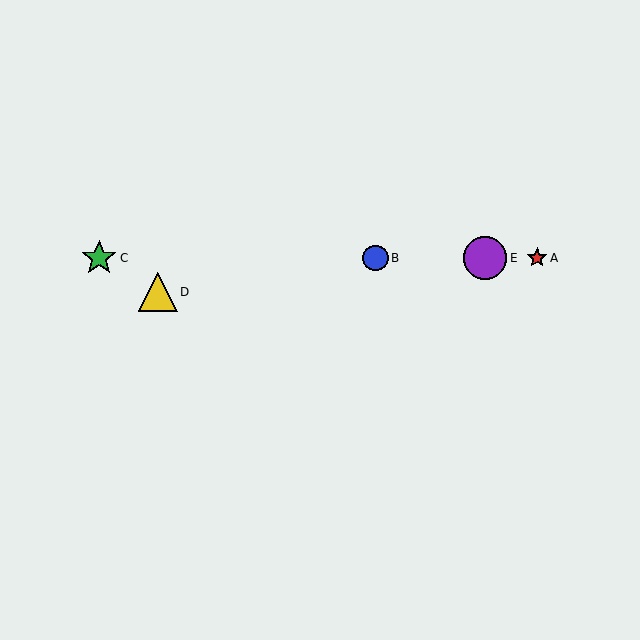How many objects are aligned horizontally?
4 objects (A, B, C, E) are aligned horizontally.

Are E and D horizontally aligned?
No, E is at y≈258 and D is at y≈292.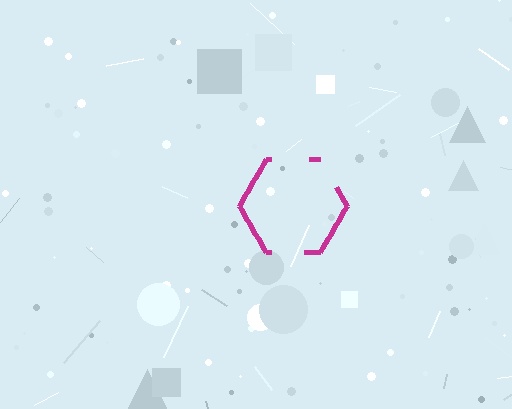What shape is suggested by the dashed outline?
The dashed outline suggests a hexagon.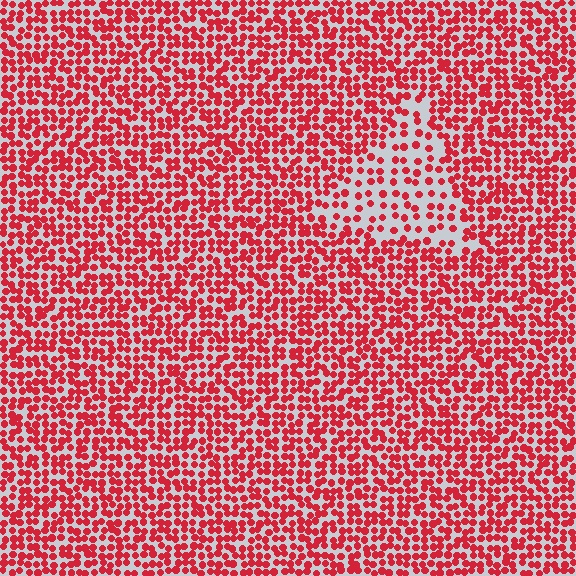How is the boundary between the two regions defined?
The boundary is defined by a change in element density (approximately 2.0x ratio). All elements are the same color, size, and shape.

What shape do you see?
I see a triangle.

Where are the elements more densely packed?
The elements are more densely packed outside the triangle boundary.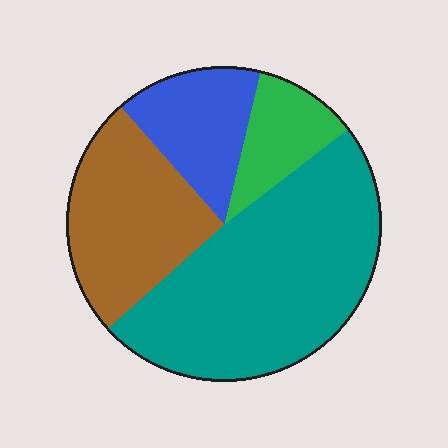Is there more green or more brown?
Brown.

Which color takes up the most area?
Teal, at roughly 50%.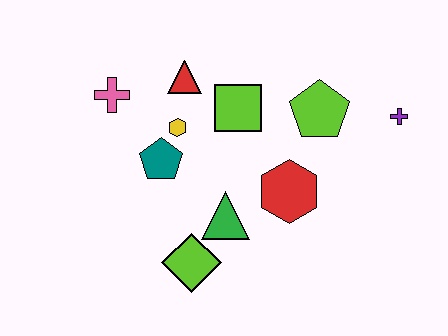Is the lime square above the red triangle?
No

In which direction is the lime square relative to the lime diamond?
The lime square is above the lime diamond.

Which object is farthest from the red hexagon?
The pink cross is farthest from the red hexagon.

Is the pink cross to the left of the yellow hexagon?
Yes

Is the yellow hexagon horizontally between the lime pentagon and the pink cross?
Yes